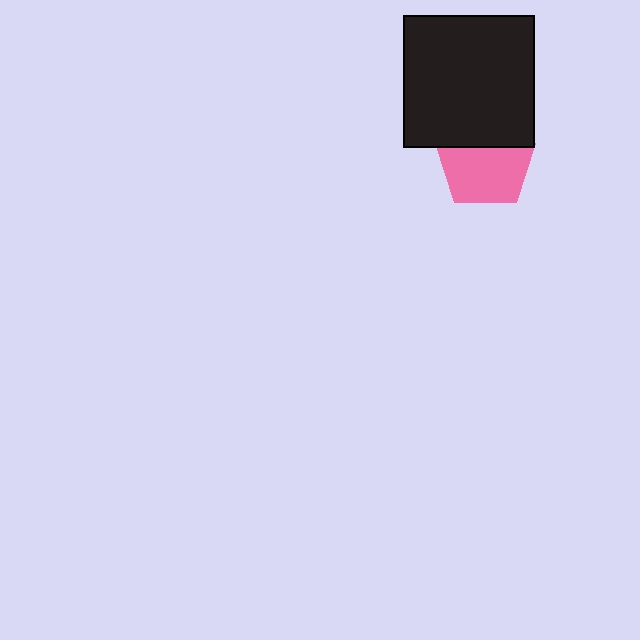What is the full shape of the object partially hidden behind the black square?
The partially hidden object is a pink pentagon.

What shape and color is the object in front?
The object in front is a black square.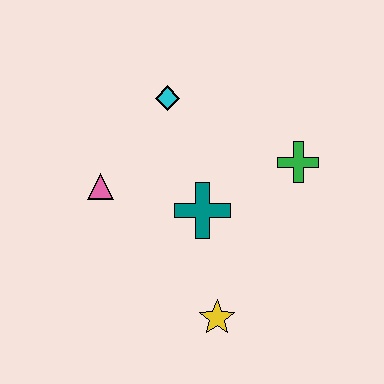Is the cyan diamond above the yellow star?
Yes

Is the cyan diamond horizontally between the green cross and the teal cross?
No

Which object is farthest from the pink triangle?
The green cross is farthest from the pink triangle.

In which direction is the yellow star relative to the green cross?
The yellow star is below the green cross.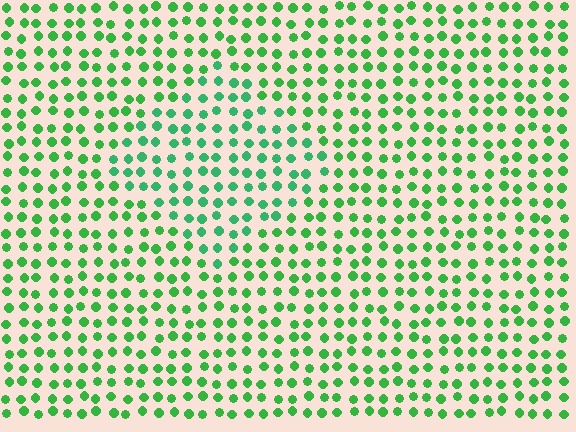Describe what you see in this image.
The image is filled with small green elements in a uniform arrangement. A diamond-shaped region is visible where the elements are tinted to a slightly different hue, forming a subtle color boundary.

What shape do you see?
I see a diamond.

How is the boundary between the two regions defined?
The boundary is defined purely by a slight shift in hue (about 19 degrees). Spacing, size, and orientation are identical on both sides.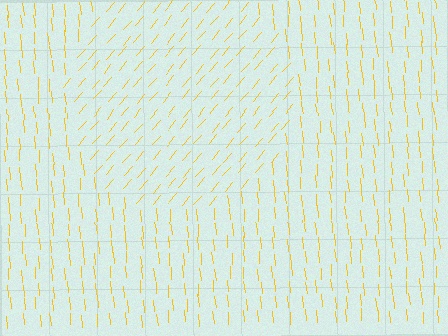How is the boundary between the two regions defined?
The boundary is defined purely by a change in line orientation (approximately 45 degrees difference). All lines are the same color and thickness.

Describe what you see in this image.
The image is filled with small yellow line segments. A circle region in the image has lines oriented differently from the surrounding lines, creating a visible texture boundary.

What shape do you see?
I see a circle.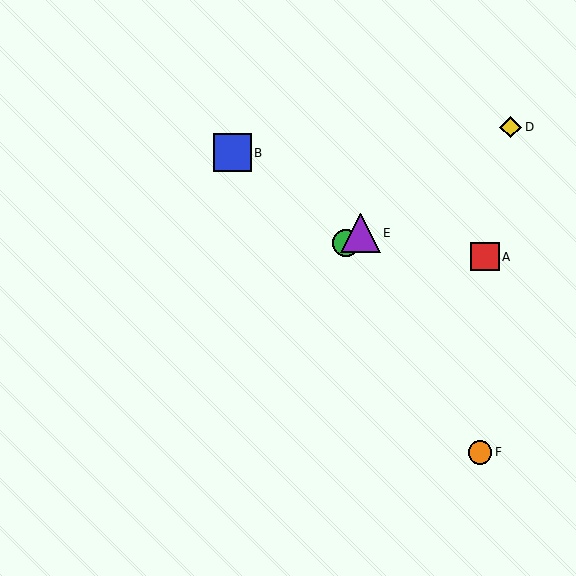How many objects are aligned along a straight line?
3 objects (C, D, E) are aligned along a straight line.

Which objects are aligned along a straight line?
Objects C, D, E are aligned along a straight line.